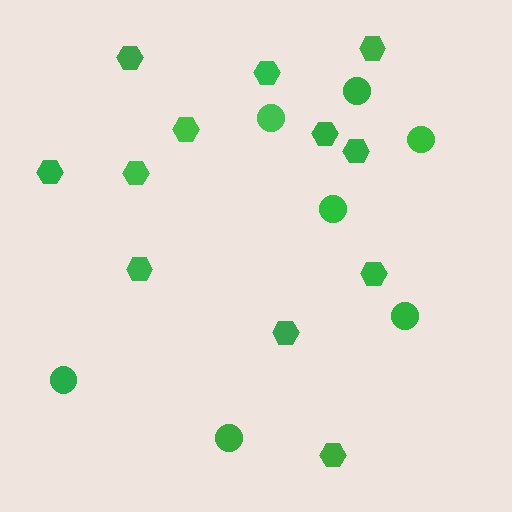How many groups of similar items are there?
There are 2 groups: one group of hexagons (12) and one group of circles (7).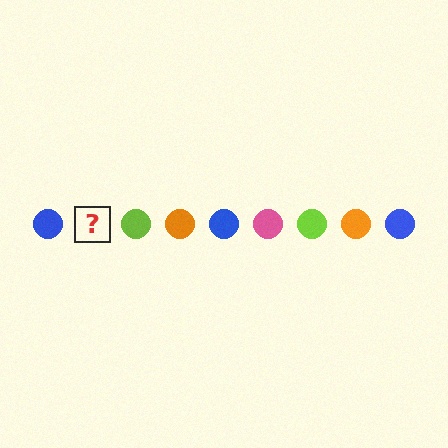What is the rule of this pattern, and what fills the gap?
The rule is that the pattern cycles through blue, pink, lime, orange circles. The gap should be filled with a pink circle.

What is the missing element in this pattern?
The missing element is a pink circle.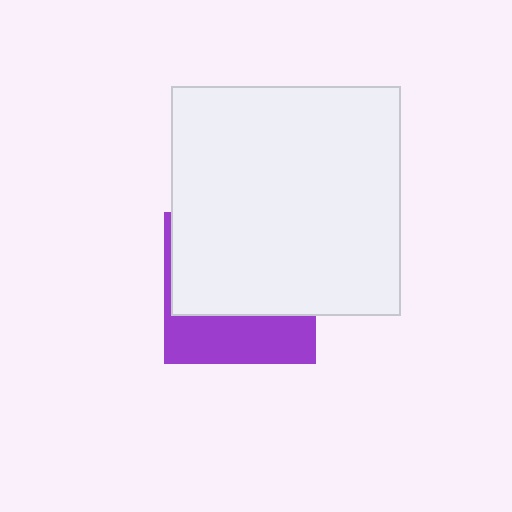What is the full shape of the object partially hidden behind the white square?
The partially hidden object is a purple square.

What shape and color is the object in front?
The object in front is a white square.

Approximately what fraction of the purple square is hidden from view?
Roughly 65% of the purple square is hidden behind the white square.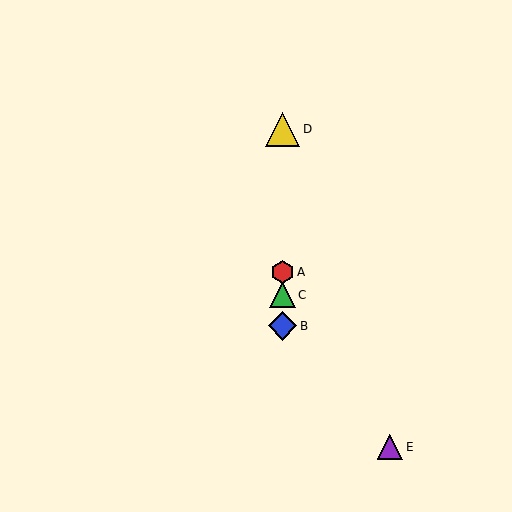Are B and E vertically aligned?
No, B is at x≈283 and E is at x≈390.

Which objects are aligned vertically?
Objects A, B, C, D are aligned vertically.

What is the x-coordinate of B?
Object B is at x≈283.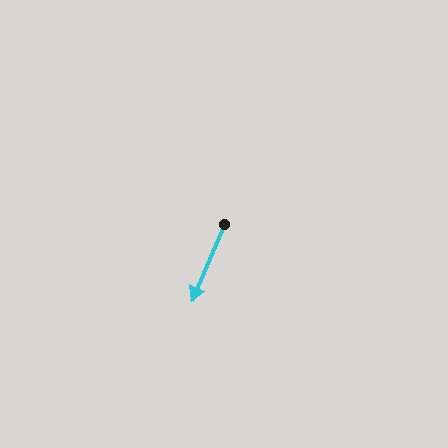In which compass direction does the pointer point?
Southwest.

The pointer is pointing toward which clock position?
Roughly 7 o'clock.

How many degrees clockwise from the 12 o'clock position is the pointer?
Approximately 203 degrees.